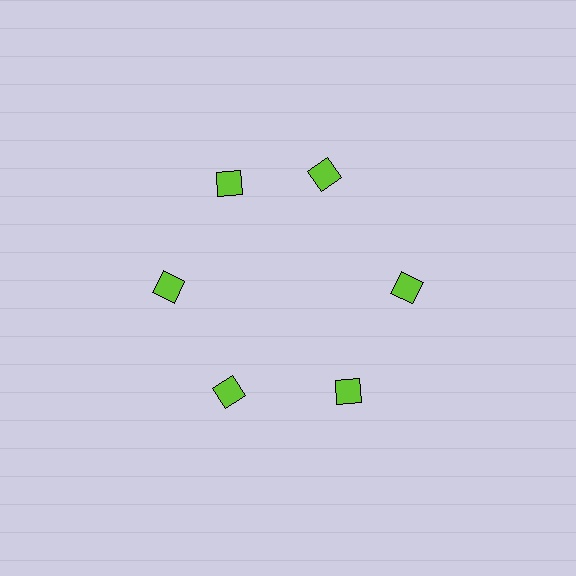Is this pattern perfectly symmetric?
No. The 6 lime squares are arranged in a ring, but one element near the 1 o'clock position is rotated out of alignment along the ring, breaking the 6-fold rotational symmetry.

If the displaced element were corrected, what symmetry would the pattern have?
It would have 6-fold rotational symmetry — the pattern would map onto itself every 60 degrees.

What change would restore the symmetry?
The symmetry would be restored by rotating it back into even spacing with its neighbors so that all 6 squares sit at equal angles and equal distance from the center.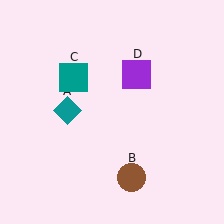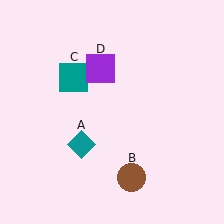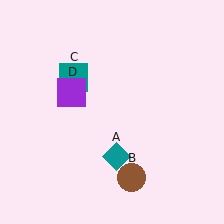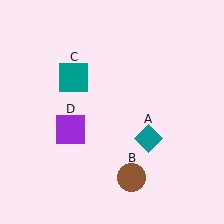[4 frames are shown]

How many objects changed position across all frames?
2 objects changed position: teal diamond (object A), purple square (object D).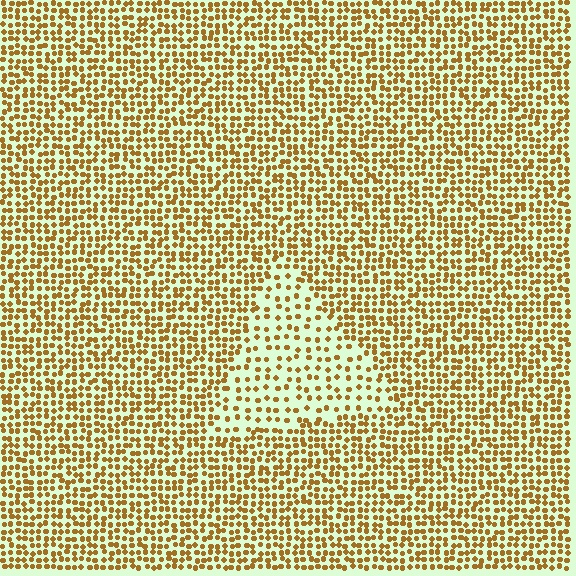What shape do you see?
I see a triangle.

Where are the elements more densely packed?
The elements are more densely packed outside the triangle boundary.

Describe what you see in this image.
The image contains small brown elements arranged at two different densities. A triangle-shaped region is visible where the elements are less densely packed than the surrounding area.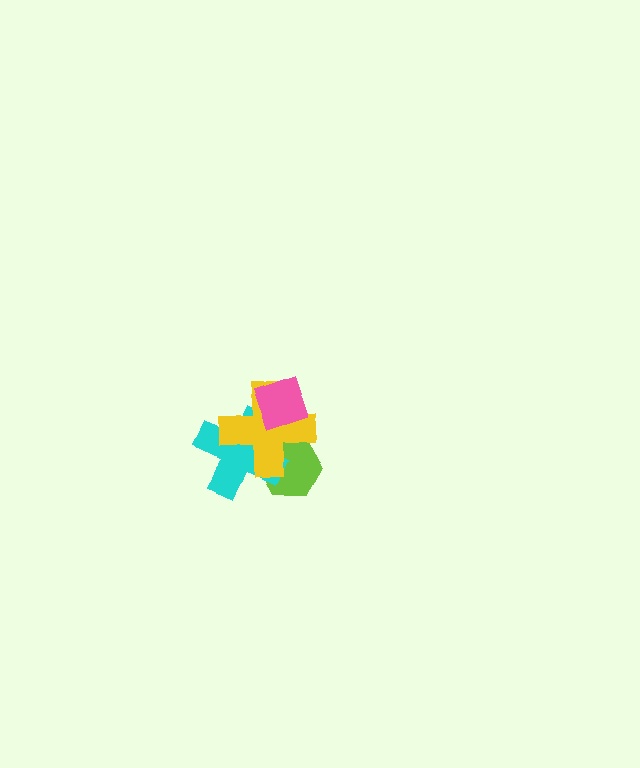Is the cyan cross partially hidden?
Yes, it is partially covered by another shape.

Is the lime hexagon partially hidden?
Yes, it is partially covered by another shape.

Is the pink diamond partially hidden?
No, no other shape covers it.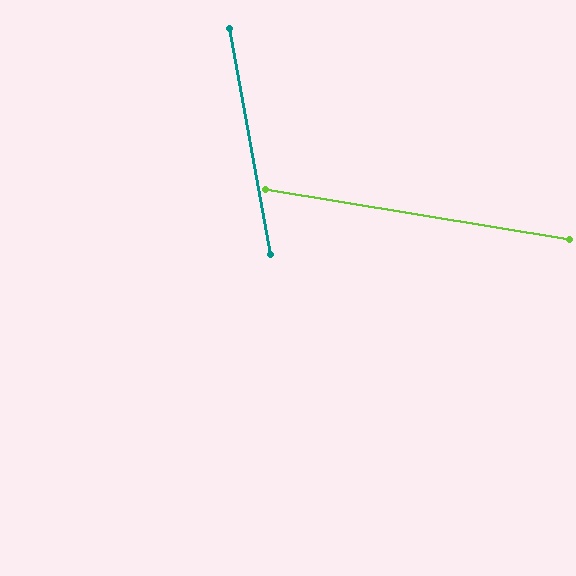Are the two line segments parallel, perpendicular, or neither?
Neither parallel nor perpendicular — they differ by about 70°.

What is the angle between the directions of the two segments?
Approximately 70 degrees.